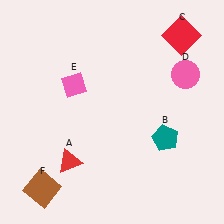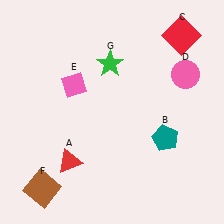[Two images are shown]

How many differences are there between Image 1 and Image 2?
There is 1 difference between the two images.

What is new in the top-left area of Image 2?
A green star (G) was added in the top-left area of Image 2.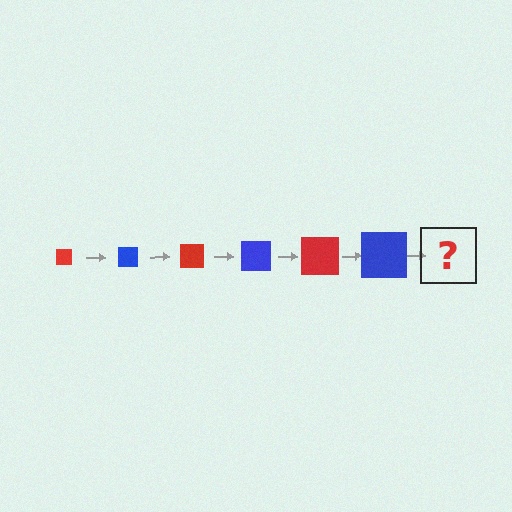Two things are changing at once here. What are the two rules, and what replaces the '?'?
The two rules are that the square grows larger each step and the color cycles through red and blue. The '?' should be a red square, larger than the previous one.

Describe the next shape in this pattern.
It should be a red square, larger than the previous one.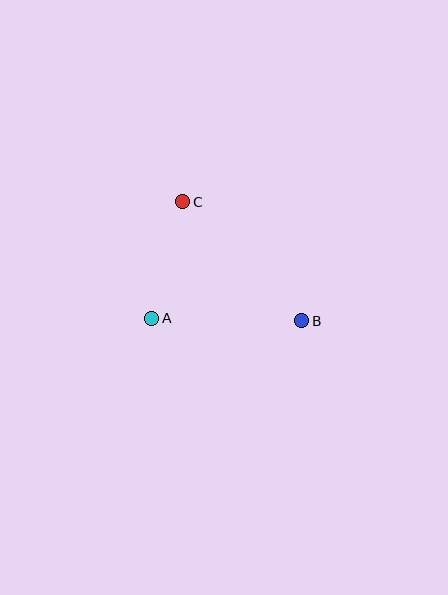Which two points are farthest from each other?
Points B and C are farthest from each other.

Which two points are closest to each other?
Points A and C are closest to each other.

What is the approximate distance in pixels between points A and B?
The distance between A and B is approximately 150 pixels.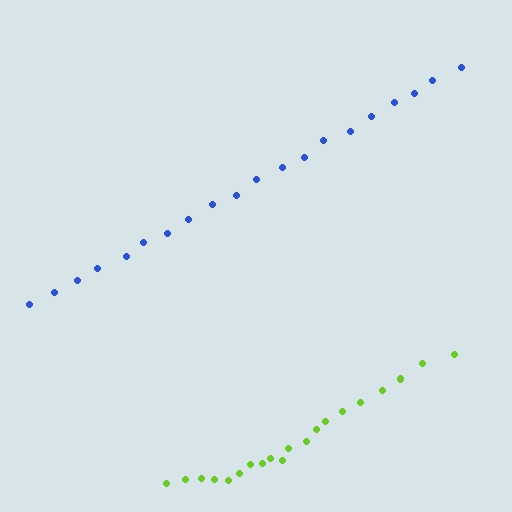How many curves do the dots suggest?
There are 2 distinct paths.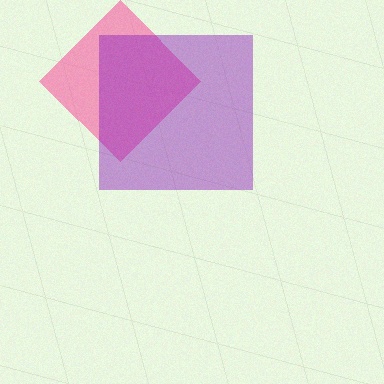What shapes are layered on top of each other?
The layered shapes are: a pink diamond, a purple square.